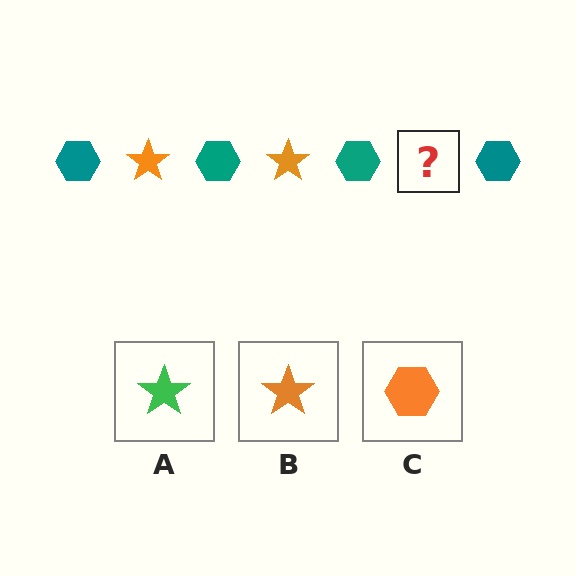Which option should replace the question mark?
Option B.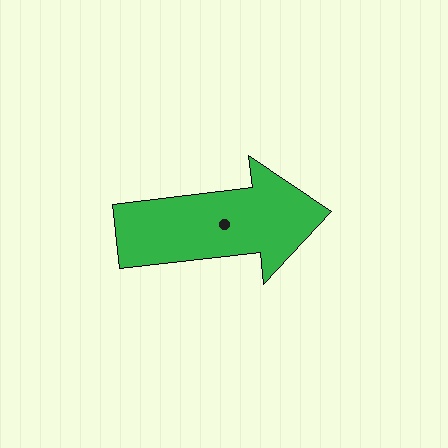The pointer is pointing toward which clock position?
Roughly 3 o'clock.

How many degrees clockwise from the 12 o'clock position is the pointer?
Approximately 83 degrees.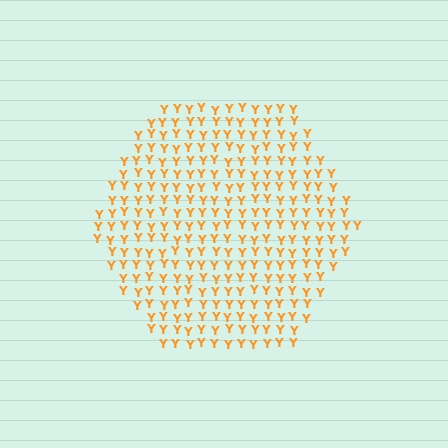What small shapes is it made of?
It is made of small letter Y's.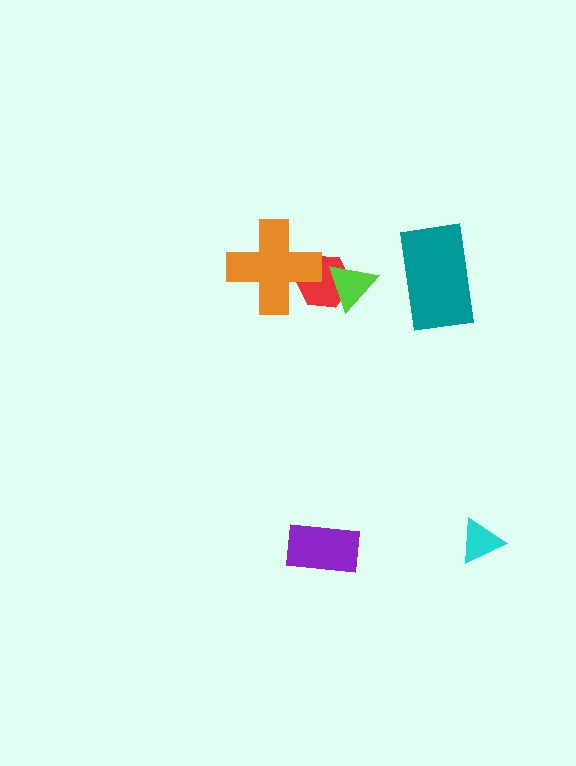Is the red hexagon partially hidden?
Yes, it is partially covered by another shape.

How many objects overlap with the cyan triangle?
0 objects overlap with the cyan triangle.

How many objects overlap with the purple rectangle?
0 objects overlap with the purple rectangle.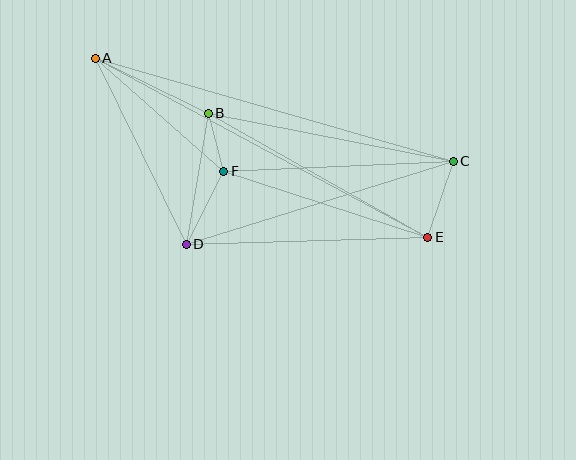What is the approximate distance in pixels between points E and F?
The distance between E and F is approximately 214 pixels.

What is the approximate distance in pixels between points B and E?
The distance between B and E is approximately 252 pixels.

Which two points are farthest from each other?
Points A and E are farthest from each other.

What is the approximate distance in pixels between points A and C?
The distance between A and C is approximately 373 pixels.